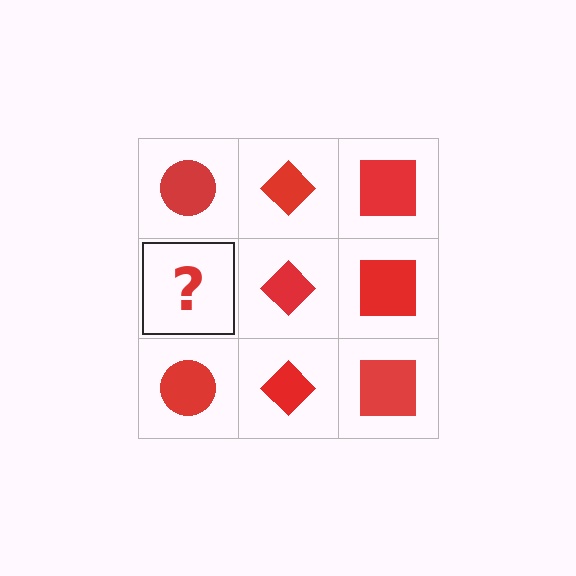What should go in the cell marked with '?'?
The missing cell should contain a red circle.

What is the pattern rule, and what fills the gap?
The rule is that each column has a consistent shape. The gap should be filled with a red circle.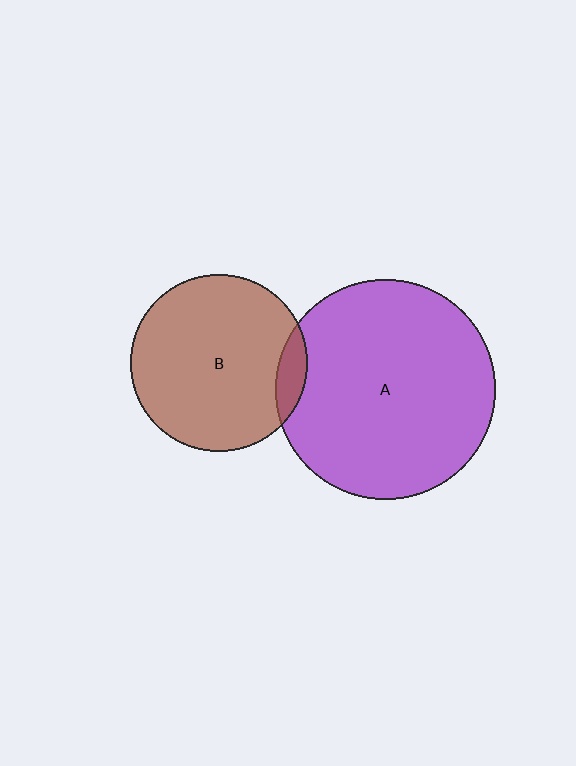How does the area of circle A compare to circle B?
Approximately 1.5 times.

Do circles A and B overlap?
Yes.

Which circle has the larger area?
Circle A (purple).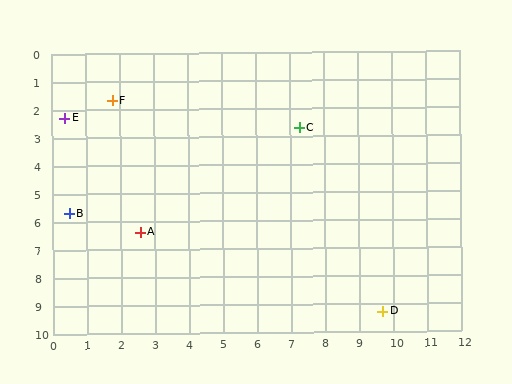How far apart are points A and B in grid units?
Points A and B are about 2.2 grid units apart.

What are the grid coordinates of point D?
Point D is at approximately (9.7, 9.3).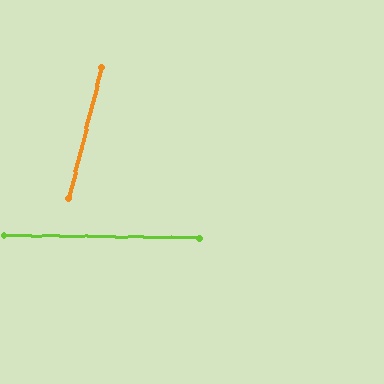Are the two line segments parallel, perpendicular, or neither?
Neither parallel nor perpendicular — they differ by about 76°.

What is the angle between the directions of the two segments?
Approximately 76 degrees.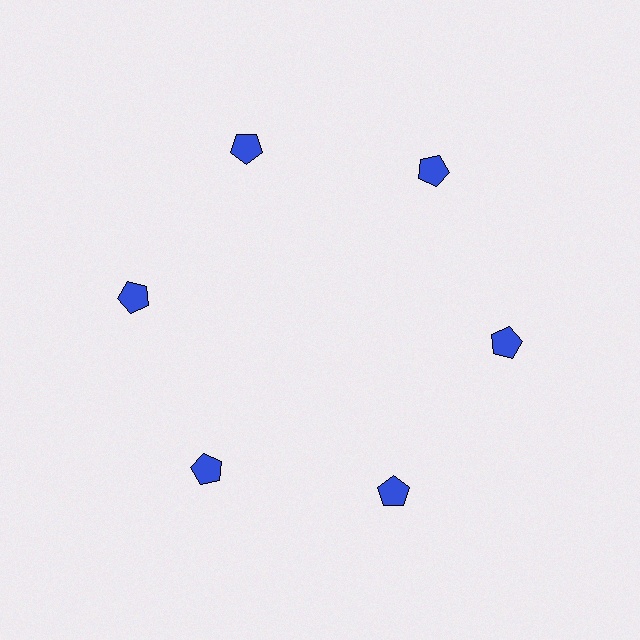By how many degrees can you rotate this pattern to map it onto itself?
The pattern maps onto itself every 60 degrees of rotation.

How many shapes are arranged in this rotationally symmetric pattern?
There are 6 shapes, arranged in 6 groups of 1.